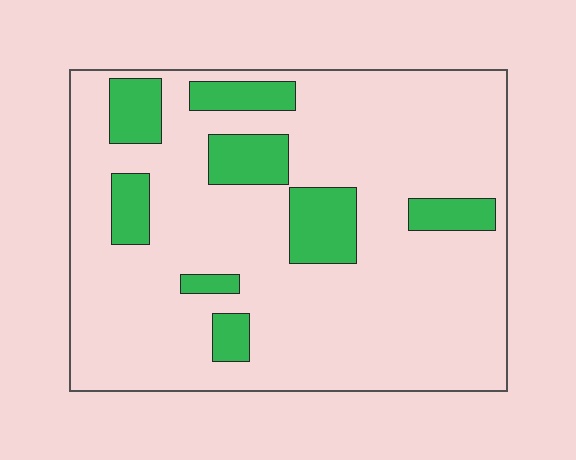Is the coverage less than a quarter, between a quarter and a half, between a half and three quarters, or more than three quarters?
Less than a quarter.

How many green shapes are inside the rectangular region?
8.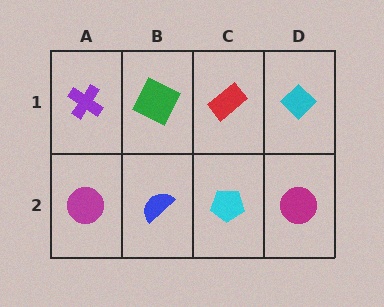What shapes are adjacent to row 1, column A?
A magenta circle (row 2, column A), a green square (row 1, column B).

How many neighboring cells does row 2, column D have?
2.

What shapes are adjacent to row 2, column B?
A green square (row 1, column B), a magenta circle (row 2, column A), a cyan pentagon (row 2, column C).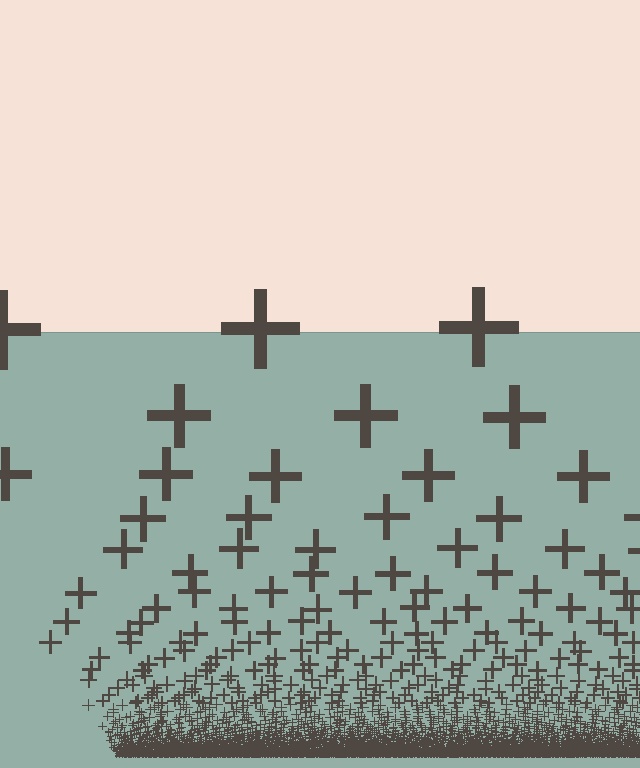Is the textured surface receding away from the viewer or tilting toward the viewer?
The surface appears to tilt toward the viewer. Texture elements get larger and sparser toward the top.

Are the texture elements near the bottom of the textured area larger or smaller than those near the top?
Smaller. The gradient is inverted — elements near the bottom are smaller and denser.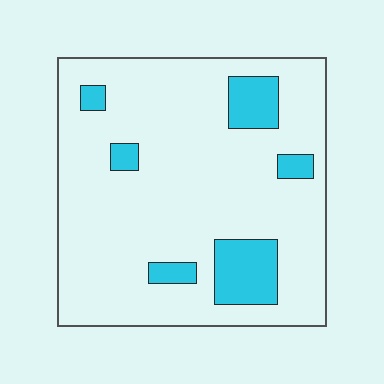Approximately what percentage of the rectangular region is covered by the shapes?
Approximately 15%.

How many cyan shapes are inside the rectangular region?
6.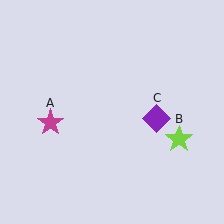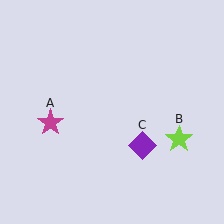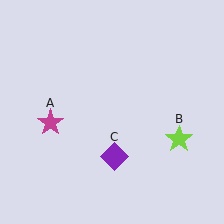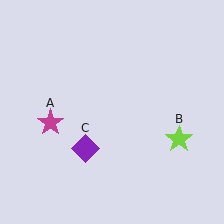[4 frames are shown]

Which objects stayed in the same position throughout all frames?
Magenta star (object A) and lime star (object B) remained stationary.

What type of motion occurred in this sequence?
The purple diamond (object C) rotated clockwise around the center of the scene.